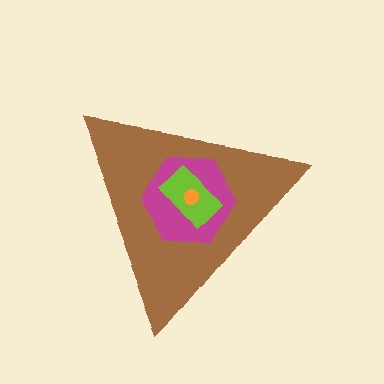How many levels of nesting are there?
4.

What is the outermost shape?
The brown triangle.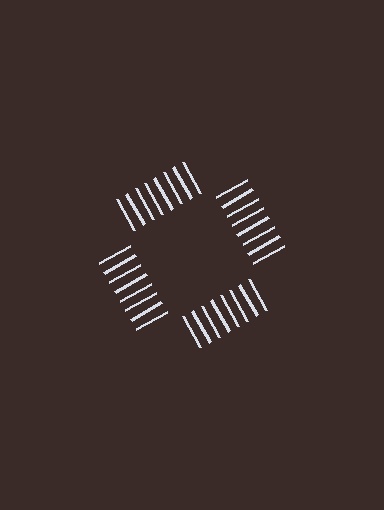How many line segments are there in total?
32 — 8 along each of the 4 edges.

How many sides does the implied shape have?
4 sides — the line-ends trace a square.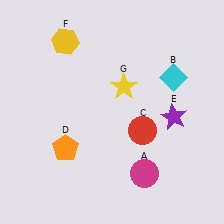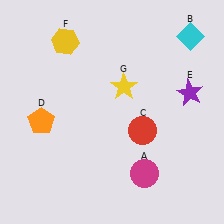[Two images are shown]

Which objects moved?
The objects that moved are: the cyan diamond (B), the orange pentagon (D), the purple star (E).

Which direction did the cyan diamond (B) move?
The cyan diamond (B) moved up.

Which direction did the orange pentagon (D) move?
The orange pentagon (D) moved up.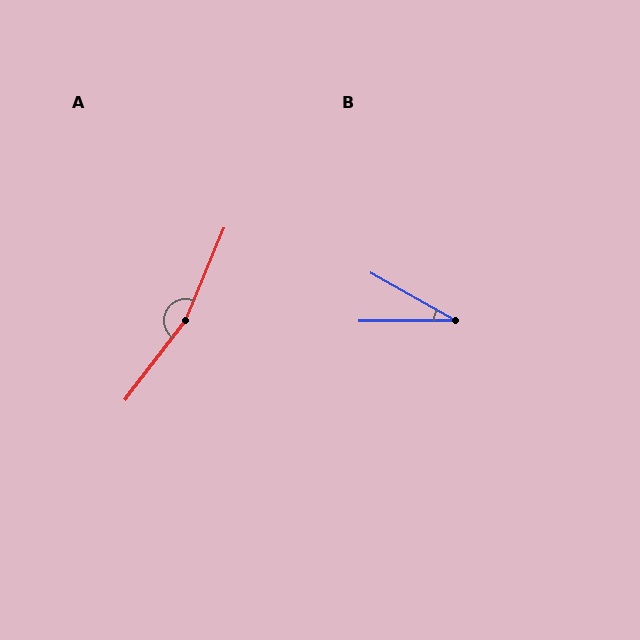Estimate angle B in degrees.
Approximately 30 degrees.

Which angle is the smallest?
B, at approximately 30 degrees.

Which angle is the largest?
A, at approximately 165 degrees.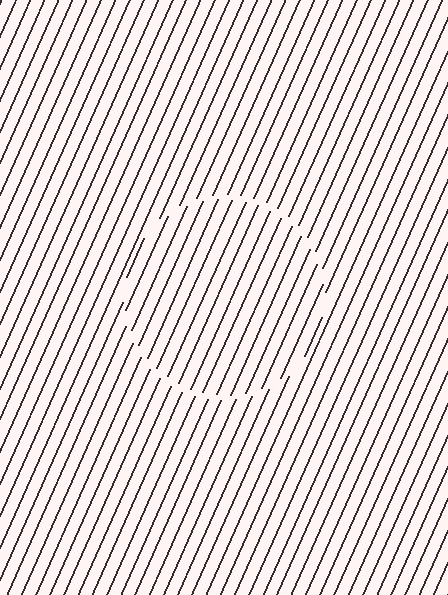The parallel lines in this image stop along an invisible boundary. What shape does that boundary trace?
An illusory circle. The interior of the shape contains the same grating, shifted by half a period — the contour is defined by the phase discontinuity where line-ends from the inner and outer gratings abut.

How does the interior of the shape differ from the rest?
The interior of the shape contains the same grating, shifted by half a period — the contour is defined by the phase discontinuity where line-ends from the inner and outer gratings abut.